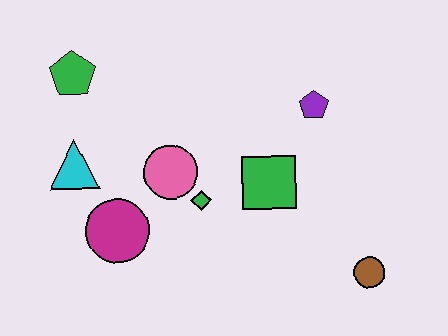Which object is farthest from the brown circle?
The green pentagon is farthest from the brown circle.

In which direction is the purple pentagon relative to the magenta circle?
The purple pentagon is to the right of the magenta circle.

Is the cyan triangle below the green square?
No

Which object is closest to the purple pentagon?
The green square is closest to the purple pentagon.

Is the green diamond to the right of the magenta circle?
Yes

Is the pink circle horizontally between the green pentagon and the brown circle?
Yes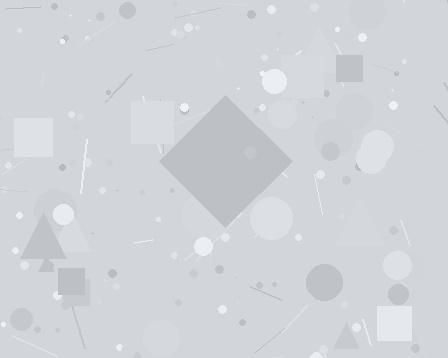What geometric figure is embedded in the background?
A diamond is embedded in the background.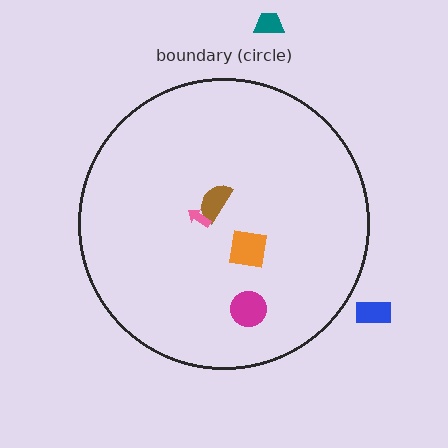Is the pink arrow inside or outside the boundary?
Inside.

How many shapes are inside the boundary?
4 inside, 2 outside.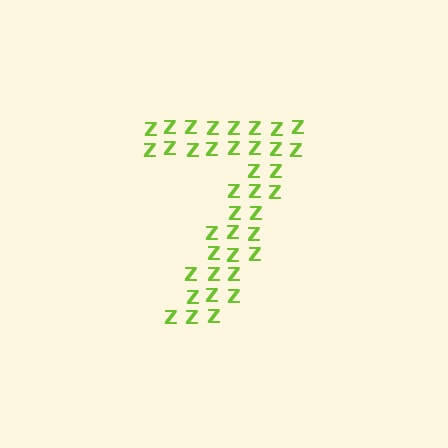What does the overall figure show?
The overall figure shows the digit 7.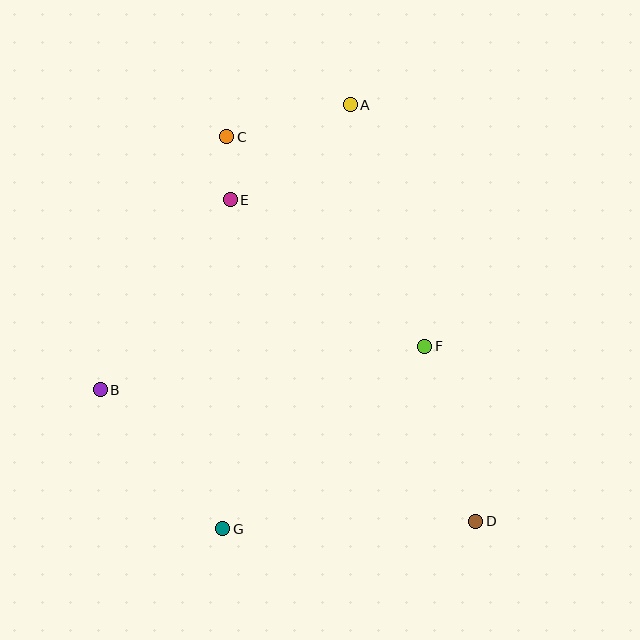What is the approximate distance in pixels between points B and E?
The distance between B and E is approximately 230 pixels.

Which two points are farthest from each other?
Points C and D are farthest from each other.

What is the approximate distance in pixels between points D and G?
The distance between D and G is approximately 253 pixels.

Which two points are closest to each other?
Points C and E are closest to each other.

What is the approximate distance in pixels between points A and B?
The distance between A and B is approximately 379 pixels.